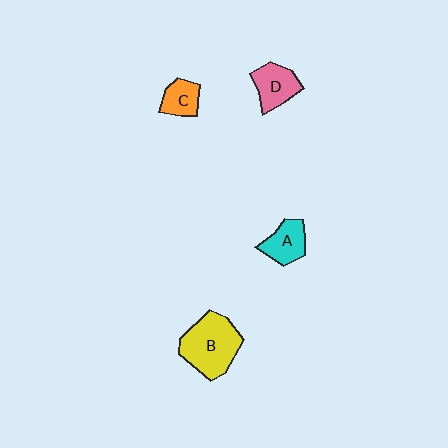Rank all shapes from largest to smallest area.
From largest to smallest: B (yellow), D (pink), A (cyan), C (orange).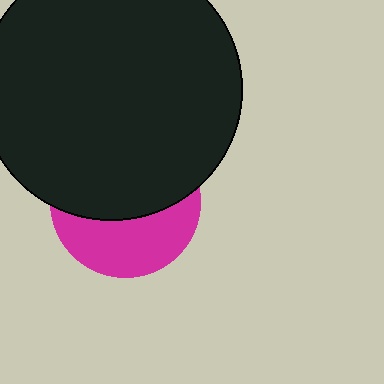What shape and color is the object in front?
The object in front is a black circle.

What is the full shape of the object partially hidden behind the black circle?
The partially hidden object is a magenta circle.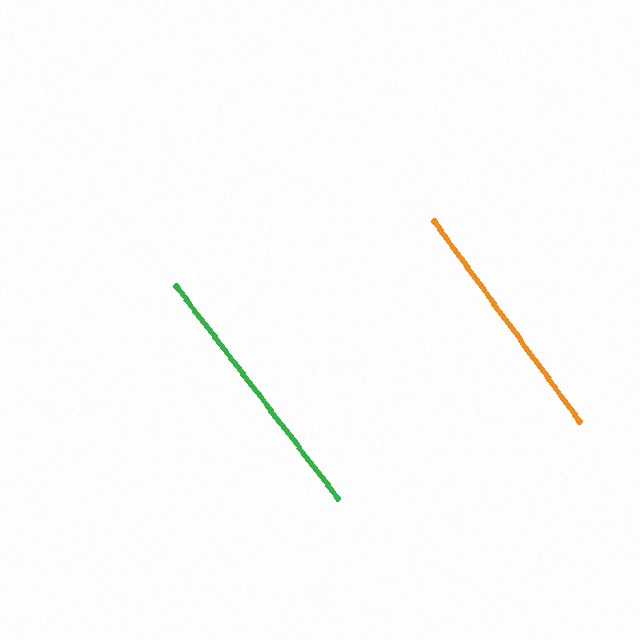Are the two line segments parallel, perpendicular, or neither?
Parallel — their directions differ by only 1.6°.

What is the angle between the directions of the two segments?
Approximately 2 degrees.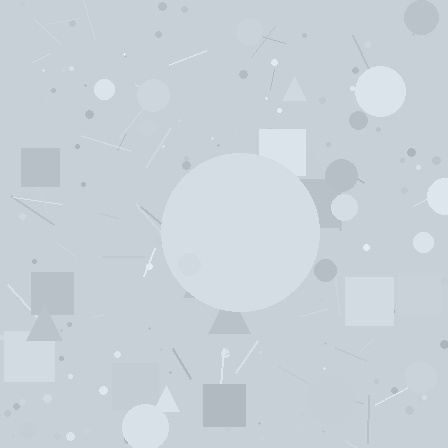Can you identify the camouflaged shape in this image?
The camouflaged shape is a circle.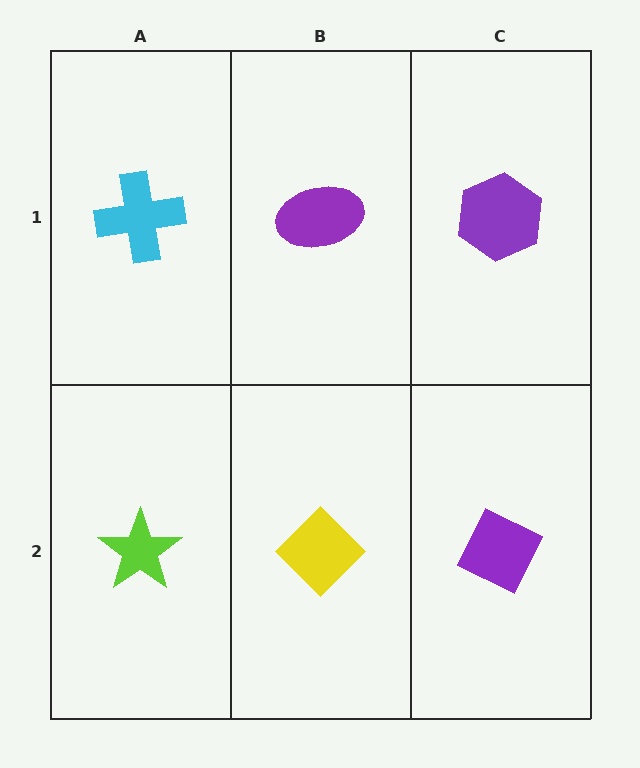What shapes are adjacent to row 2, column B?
A purple ellipse (row 1, column B), a lime star (row 2, column A), a purple diamond (row 2, column C).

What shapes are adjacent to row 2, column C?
A purple hexagon (row 1, column C), a yellow diamond (row 2, column B).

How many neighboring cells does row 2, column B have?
3.